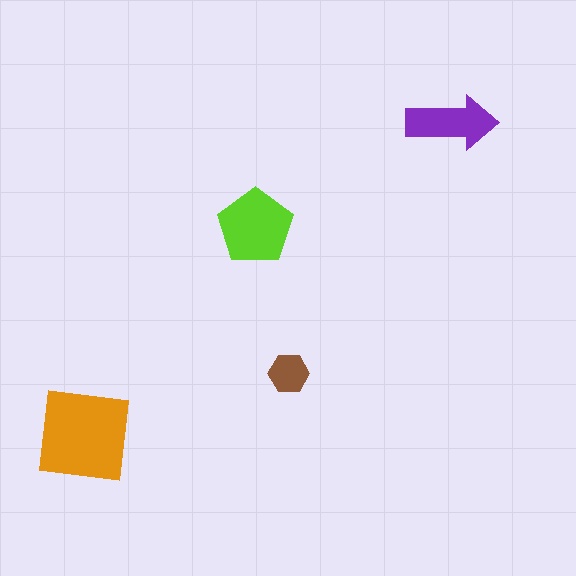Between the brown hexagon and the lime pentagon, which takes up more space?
The lime pentagon.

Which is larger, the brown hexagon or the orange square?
The orange square.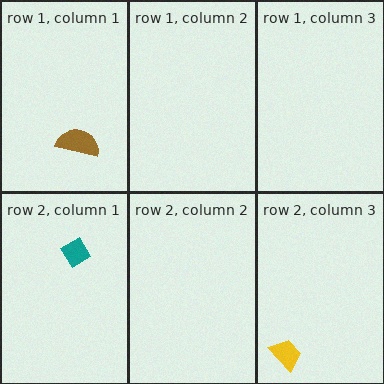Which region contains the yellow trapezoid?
The row 2, column 3 region.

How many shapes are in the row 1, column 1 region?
1.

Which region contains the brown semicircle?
The row 1, column 1 region.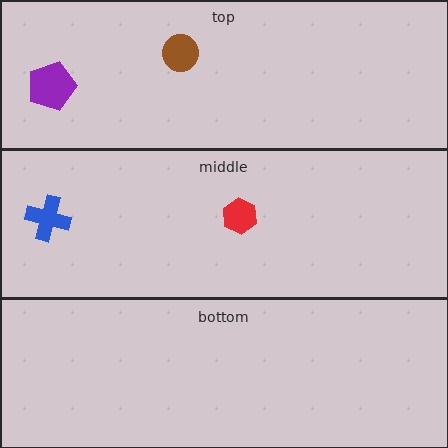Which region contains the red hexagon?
The middle region.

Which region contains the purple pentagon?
The top region.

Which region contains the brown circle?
The top region.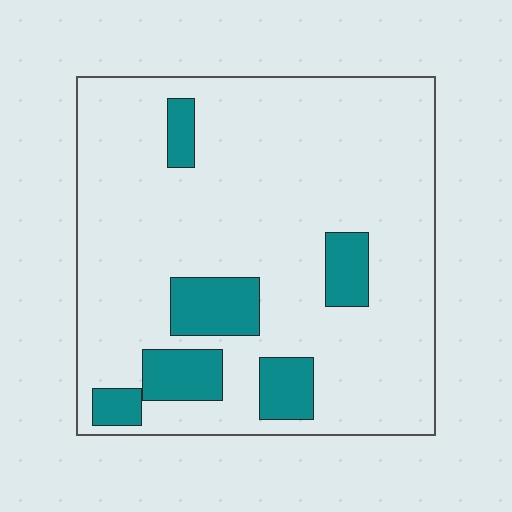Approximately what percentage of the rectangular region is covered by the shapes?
Approximately 15%.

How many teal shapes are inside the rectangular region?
6.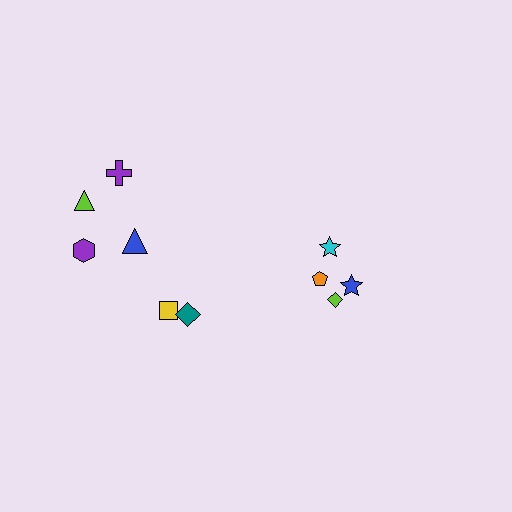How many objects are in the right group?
There are 4 objects.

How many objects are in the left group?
There are 6 objects.